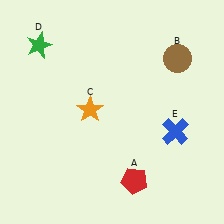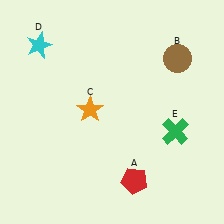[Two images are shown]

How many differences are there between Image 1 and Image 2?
There are 2 differences between the two images.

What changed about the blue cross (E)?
In Image 1, E is blue. In Image 2, it changed to green.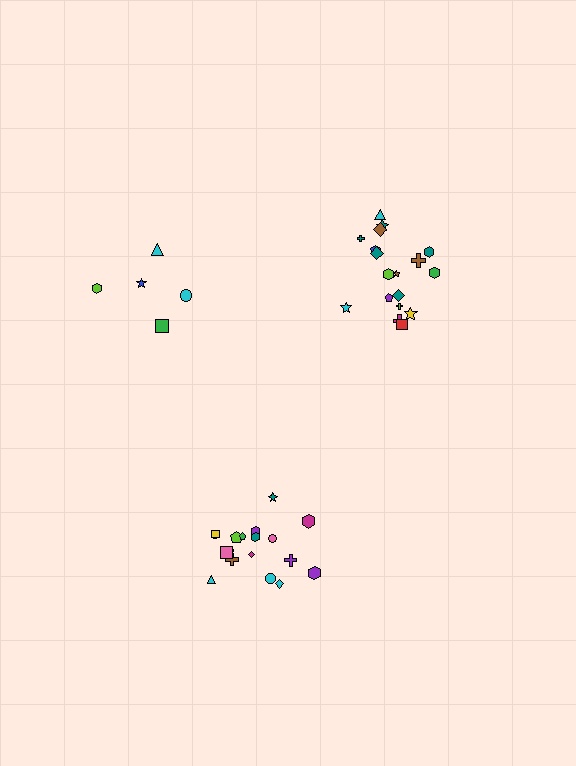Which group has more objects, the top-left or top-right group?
The top-right group.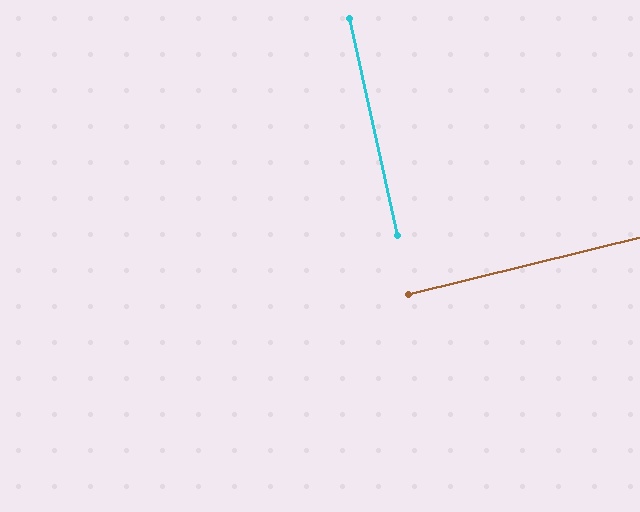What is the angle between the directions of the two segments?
Approximately 88 degrees.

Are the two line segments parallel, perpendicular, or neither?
Perpendicular — they meet at approximately 88°.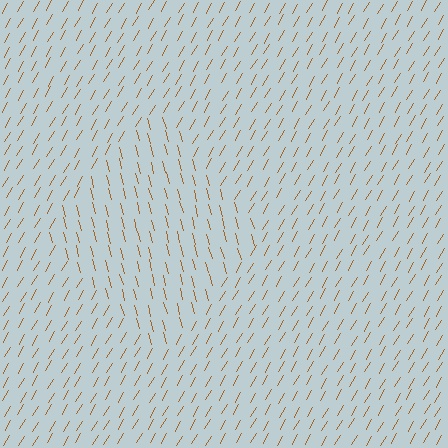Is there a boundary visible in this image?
Yes, there is a texture boundary formed by a change in line orientation.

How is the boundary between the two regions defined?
The boundary is defined purely by a change in line orientation (approximately 45 degrees difference). All lines are the same color and thickness.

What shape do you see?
I see a diamond.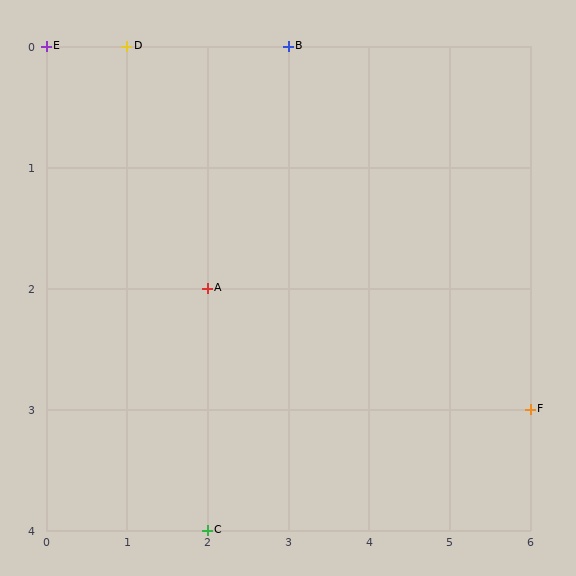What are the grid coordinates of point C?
Point C is at grid coordinates (2, 4).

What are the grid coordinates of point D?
Point D is at grid coordinates (1, 0).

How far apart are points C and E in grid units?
Points C and E are 2 columns and 4 rows apart (about 4.5 grid units diagonally).